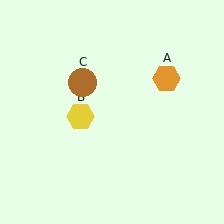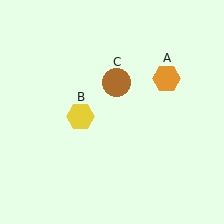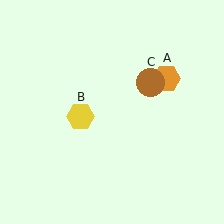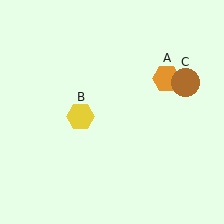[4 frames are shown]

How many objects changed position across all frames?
1 object changed position: brown circle (object C).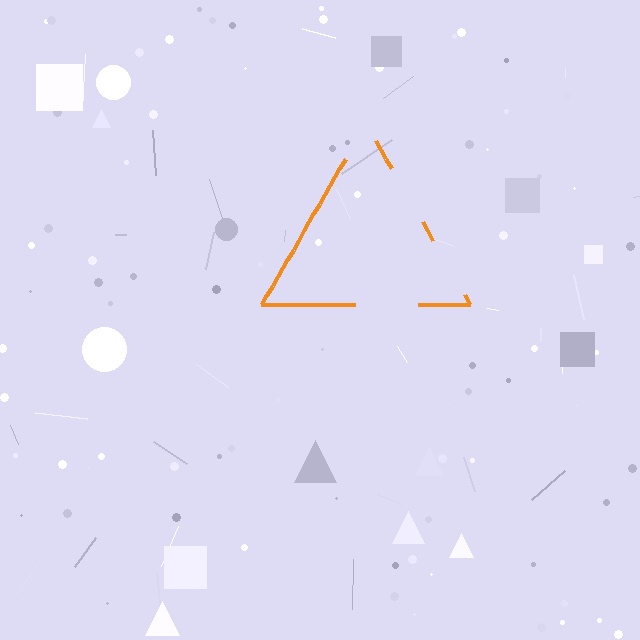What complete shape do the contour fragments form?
The contour fragments form a triangle.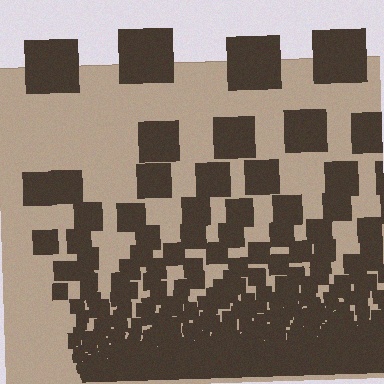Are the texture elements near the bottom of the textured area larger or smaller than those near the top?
Smaller. The gradient is inverted — elements near the bottom are smaller and denser.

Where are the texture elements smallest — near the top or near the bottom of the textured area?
Near the bottom.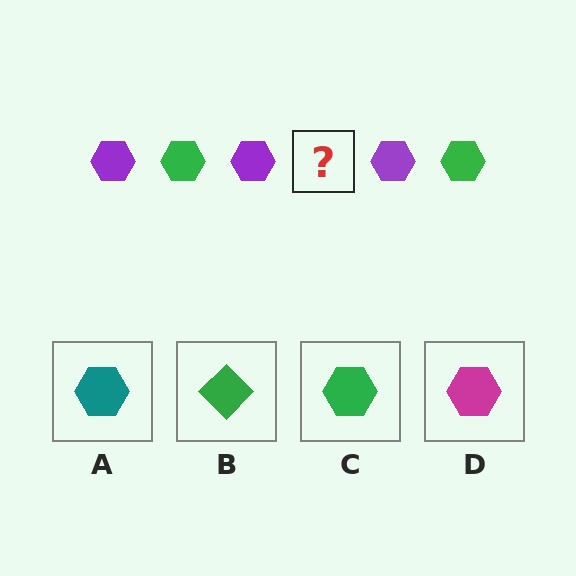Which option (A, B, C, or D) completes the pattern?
C.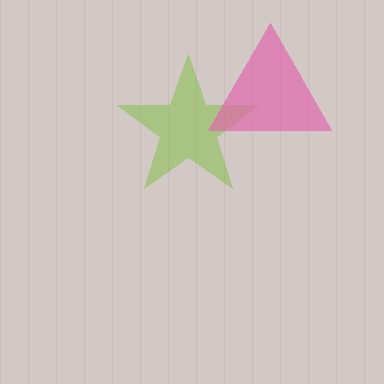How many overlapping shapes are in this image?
There are 2 overlapping shapes in the image.